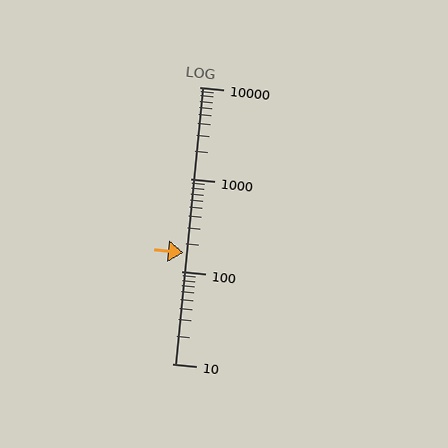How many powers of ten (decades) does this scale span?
The scale spans 3 decades, from 10 to 10000.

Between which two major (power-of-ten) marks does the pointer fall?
The pointer is between 100 and 1000.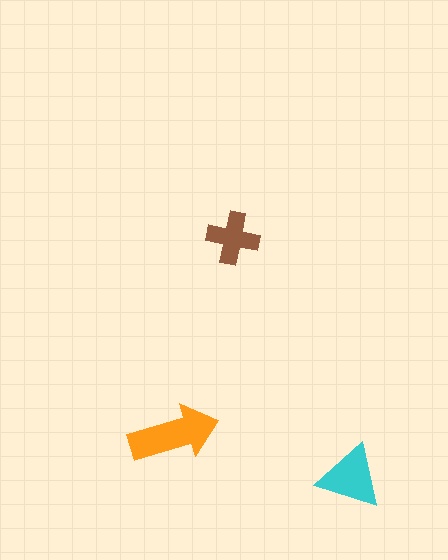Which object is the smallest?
The brown cross.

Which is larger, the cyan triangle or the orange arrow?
The orange arrow.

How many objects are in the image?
There are 3 objects in the image.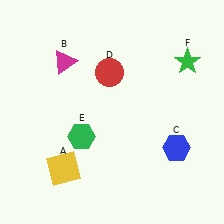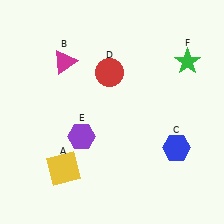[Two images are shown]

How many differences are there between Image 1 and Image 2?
There is 1 difference between the two images.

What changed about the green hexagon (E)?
In Image 1, E is green. In Image 2, it changed to purple.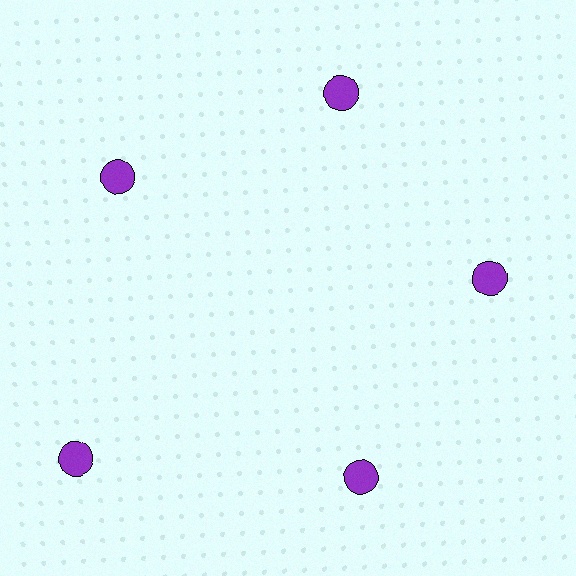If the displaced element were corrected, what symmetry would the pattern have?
It would have 5-fold rotational symmetry — the pattern would map onto itself every 72 degrees.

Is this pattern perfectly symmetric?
No. The 5 purple circles are arranged in a ring, but one element near the 8 o'clock position is pushed outward from the center, breaking the 5-fold rotational symmetry.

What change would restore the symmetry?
The symmetry would be restored by moving it inward, back onto the ring so that all 5 circles sit at equal angles and equal distance from the center.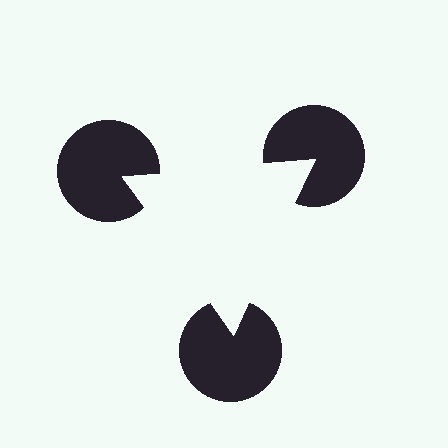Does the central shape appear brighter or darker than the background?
It typically appears slightly brighter than the background, even though no actual brightness change is drawn.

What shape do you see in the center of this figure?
An illusory triangle — its edges are inferred from the aligned wedge cuts in the pac-man discs, not physically drawn.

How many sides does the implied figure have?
3 sides.